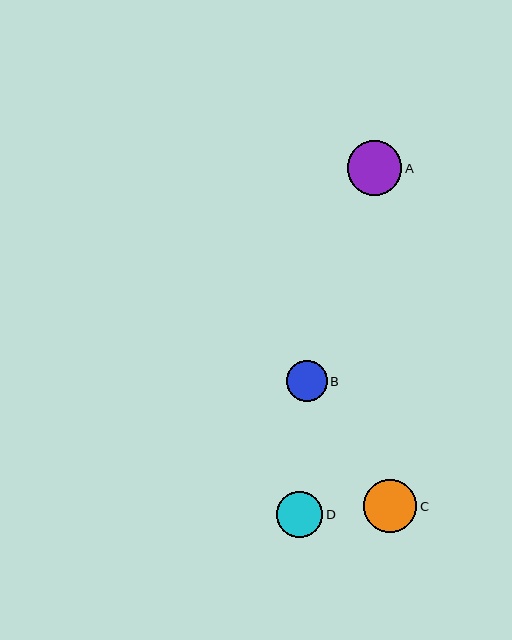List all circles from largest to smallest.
From largest to smallest: A, C, D, B.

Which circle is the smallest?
Circle B is the smallest with a size of approximately 41 pixels.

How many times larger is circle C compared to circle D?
Circle C is approximately 1.1 times the size of circle D.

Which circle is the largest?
Circle A is the largest with a size of approximately 54 pixels.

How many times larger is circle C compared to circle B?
Circle C is approximately 1.3 times the size of circle B.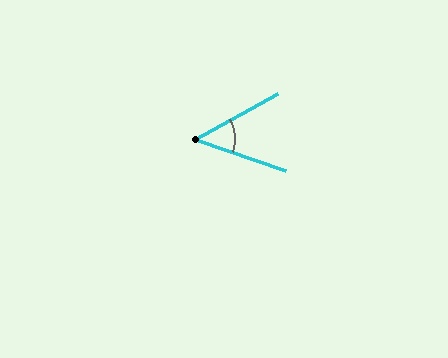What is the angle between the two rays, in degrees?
Approximately 48 degrees.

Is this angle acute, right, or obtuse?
It is acute.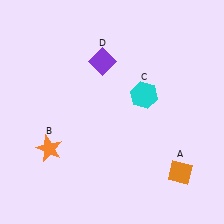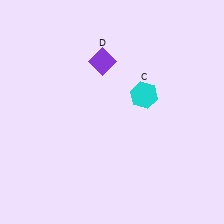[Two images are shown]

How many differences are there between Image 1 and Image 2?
There are 2 differences between the two images.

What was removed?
The orange star (B), the orange diamond (A) were removed in Image 2.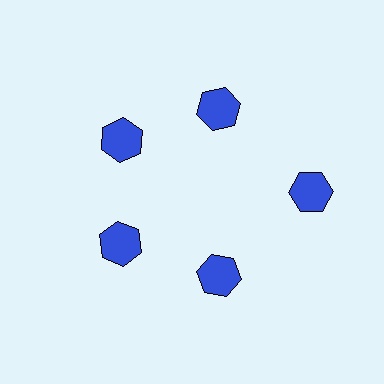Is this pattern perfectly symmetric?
No. The 5 blue hexagons are arranged in a ring, but one element near the 3 o'clock position is pushed outward from the center, breaking the 5-fold rotational symmetry.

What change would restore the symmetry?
The symmetry would be restored by moving it inward, back onto the ring so that all 5 hexagons sit at equal angles and equal distance from the center.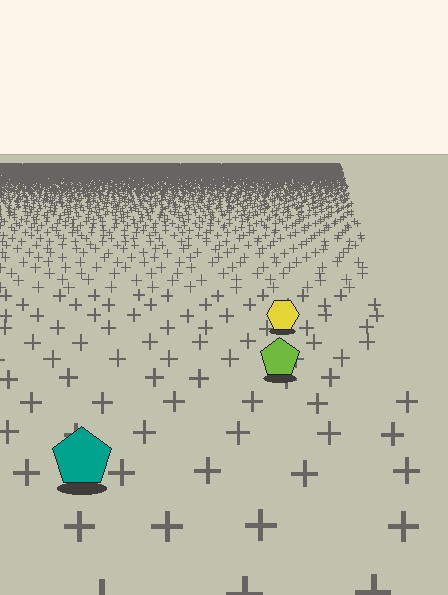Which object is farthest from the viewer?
The yellow hexagon is farthest from the viewer. It appears smaller and the ground texture around it is denser.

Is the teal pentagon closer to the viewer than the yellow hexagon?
Yes. The teal pentagon is closer — you can tell from the texture gradient: the ground texture is coarser near it.